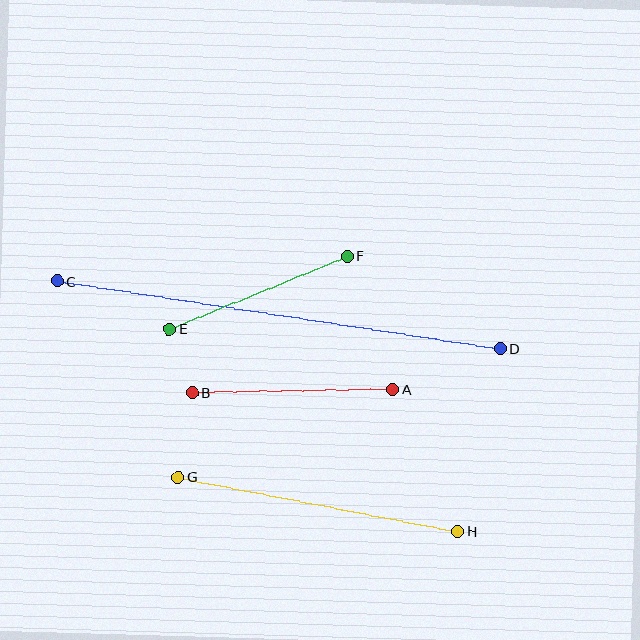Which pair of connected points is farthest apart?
Points C and D are farthest apart.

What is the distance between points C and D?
The distance is approximately 448 pixels.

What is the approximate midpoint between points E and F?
The midpoint is at approximately (258, 293) pixels.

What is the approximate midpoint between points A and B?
The midpoint is at approximately (292, 391) pixels.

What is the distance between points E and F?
The distance is approximately 192 pixels.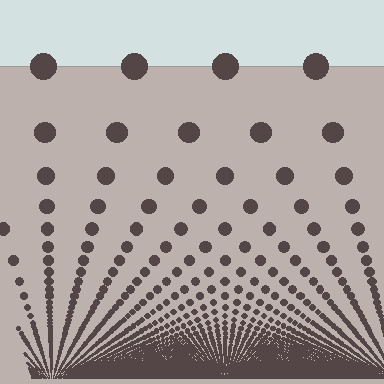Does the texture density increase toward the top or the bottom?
Density increases toward the bottom.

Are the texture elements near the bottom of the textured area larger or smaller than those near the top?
Smaller. The gradient is inverted — elements near the bottom are smaller and denser.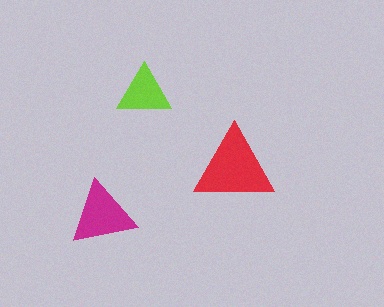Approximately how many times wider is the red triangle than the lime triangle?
About 1.5 times wider.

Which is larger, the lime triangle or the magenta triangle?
The magenta one.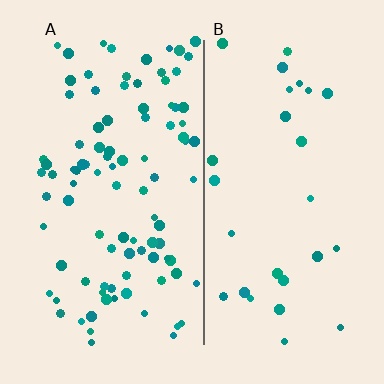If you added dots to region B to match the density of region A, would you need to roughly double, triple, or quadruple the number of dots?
Approximately triple.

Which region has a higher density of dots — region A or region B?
A (the left).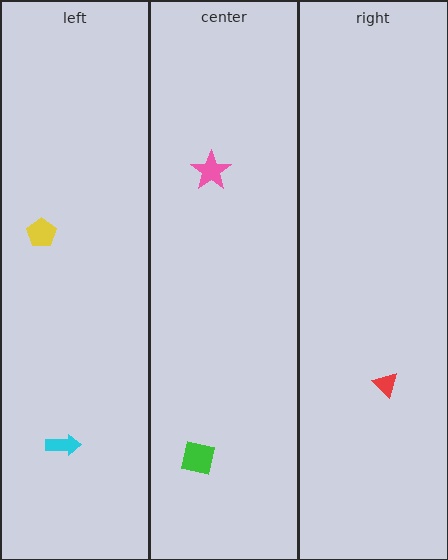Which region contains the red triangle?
The right region.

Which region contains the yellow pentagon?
The left region.